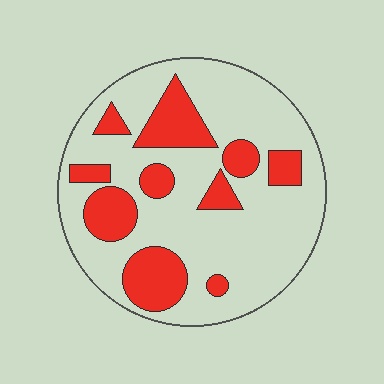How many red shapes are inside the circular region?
10.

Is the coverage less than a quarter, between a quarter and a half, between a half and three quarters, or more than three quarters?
Between a quarter and a half.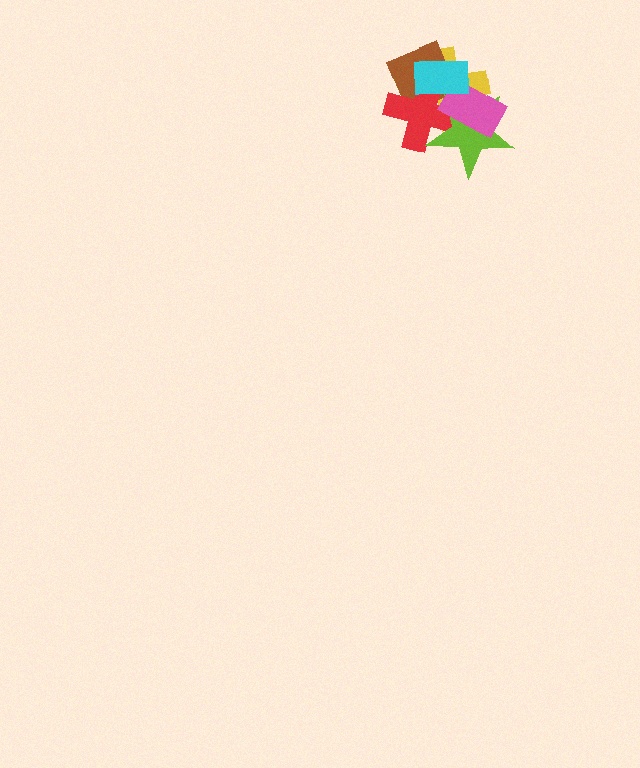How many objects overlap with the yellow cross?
5 objects overlap with the yellow cross.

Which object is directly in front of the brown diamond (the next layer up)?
The red cross is directly in front of the brown diamond.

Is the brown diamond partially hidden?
Yes, it is partially covered by another shape.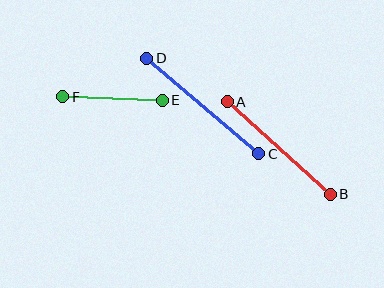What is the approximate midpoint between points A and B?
The midpoint is at approximately (279, 148) pixels.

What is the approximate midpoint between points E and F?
The midpoint is at approximately (112, 99) pixels.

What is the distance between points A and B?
The distance is approximately 138 pixels.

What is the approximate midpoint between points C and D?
The midpoint is at approximately (203, 106) pixels.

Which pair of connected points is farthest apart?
Points C and D are farthest apart.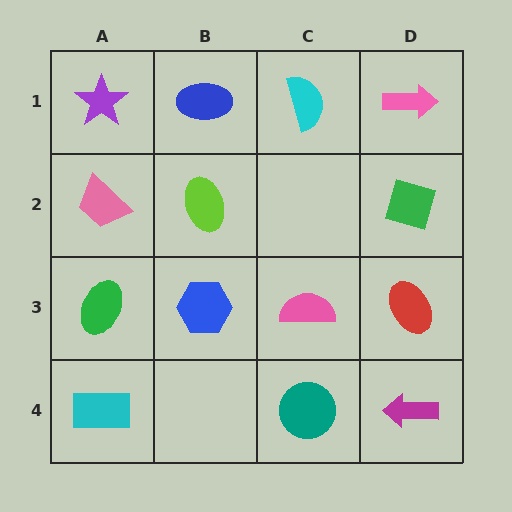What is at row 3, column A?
A green ellipse.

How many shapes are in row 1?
4 shapes.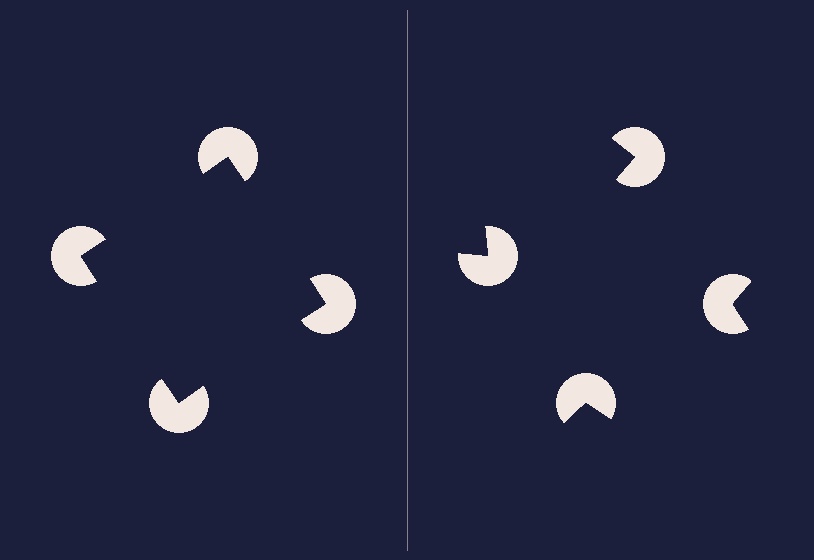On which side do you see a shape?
An illusory square appears on the left side. On the right side the wedge cuts are rotated, so no coherent shape forms.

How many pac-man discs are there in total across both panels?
8 — 4 on each side.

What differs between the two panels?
The pac-man discs are positioned identically on both sides; only the wedge orientations differ. On the left they align to a square; on the right they are misaligned.